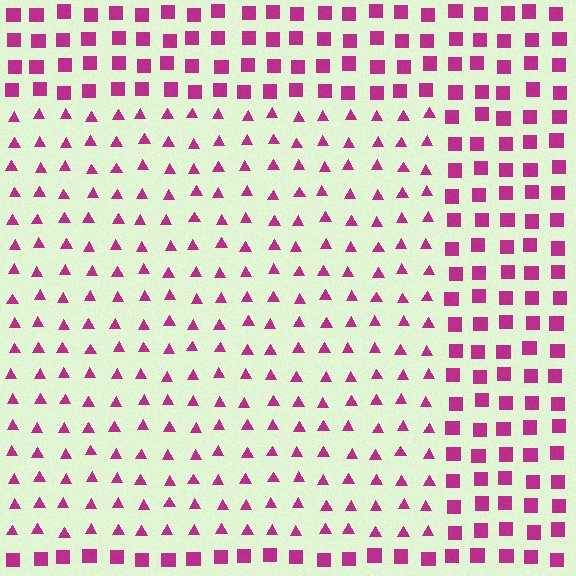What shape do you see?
I see a rectangle.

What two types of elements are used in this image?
The image uses triangles inside the rectangle region and squares outside it.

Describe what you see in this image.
The image is filled with small magenta elements arranged in a uniform grid. A rectangle-shaped region contains triangles, while the surrounding area contains squares. The boundary is defined purely by the change in element shape.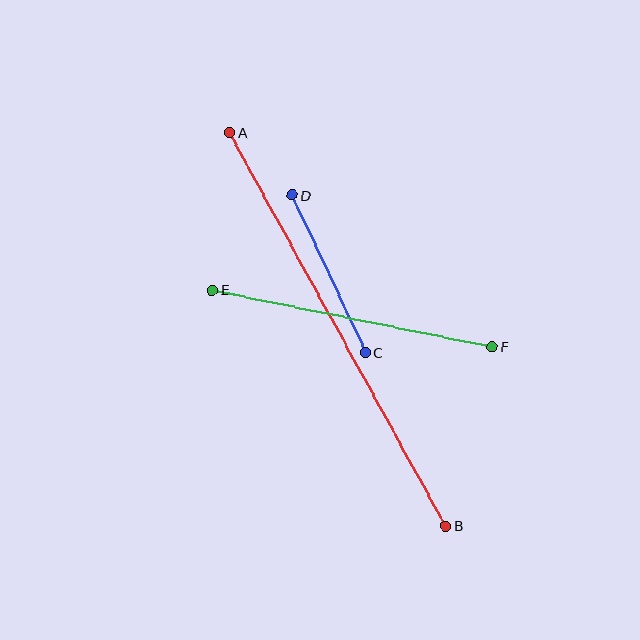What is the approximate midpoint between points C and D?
The midpoint is at approximately (329, 274) pixels.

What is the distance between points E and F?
The distance is approximately 286 pixels.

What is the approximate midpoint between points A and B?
The midpoint is at approximately (338, 329) pixels.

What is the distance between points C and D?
The distance is approximately 174 pixels.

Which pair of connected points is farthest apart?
Points A and B are farthest apart.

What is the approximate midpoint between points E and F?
The midpoint is at approximately (352, 318) pixels.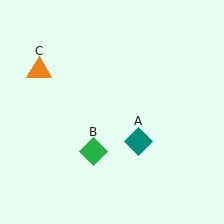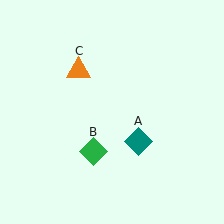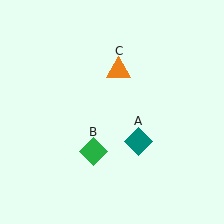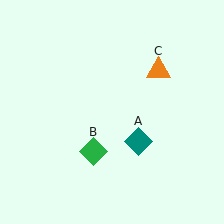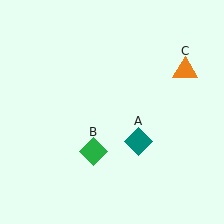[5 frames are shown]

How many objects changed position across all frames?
1 object changed position: orange triangle (object C).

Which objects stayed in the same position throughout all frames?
Teal diamond (object A) and green diamond (object B) remained stationary.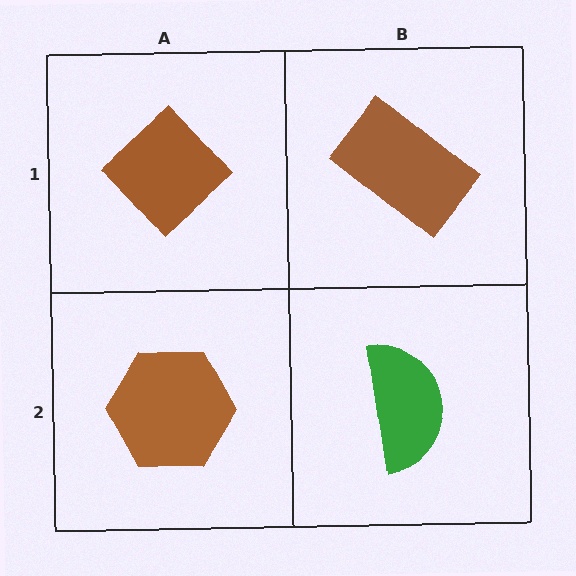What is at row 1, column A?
A brown diamond.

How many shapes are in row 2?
2 shapes.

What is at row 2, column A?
A brown hexagon.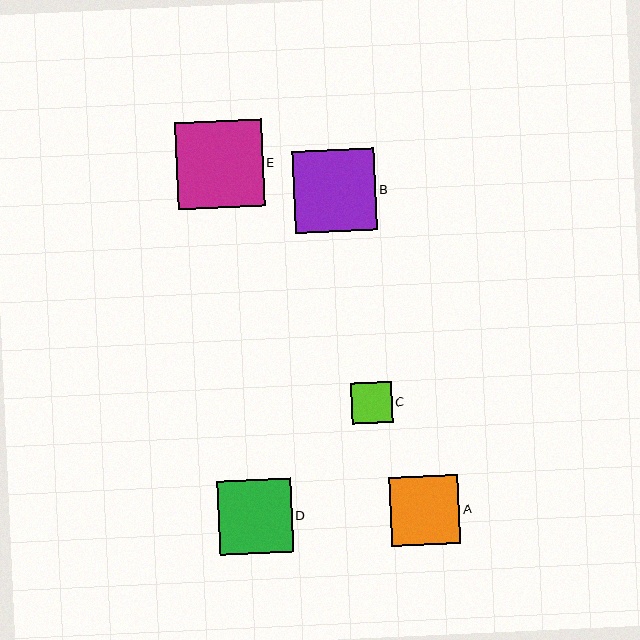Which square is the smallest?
Square C is the smallest with a size of approximately 40 pixels.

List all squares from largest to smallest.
From largest to smallest: E, B, D, A, C.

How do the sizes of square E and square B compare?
Square E and square B are approximately the same size.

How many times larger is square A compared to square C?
Square A is approximately 1.7 times the size of square C.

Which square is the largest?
Square E is the largest with a size of approximately 87 pixels.